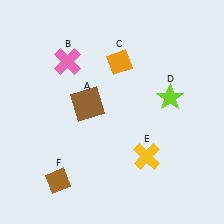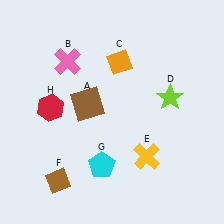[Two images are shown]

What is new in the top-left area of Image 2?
A red hexagon (H) was added in the top-left area of Image 2.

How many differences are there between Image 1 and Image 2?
There are 2 differences between the two images.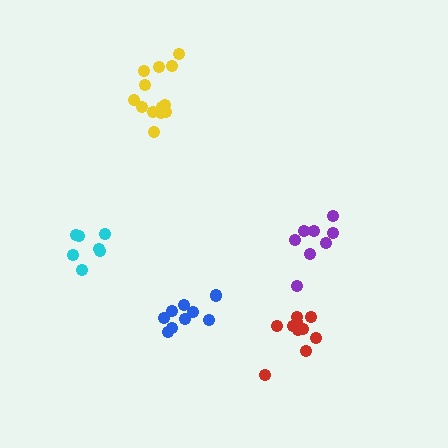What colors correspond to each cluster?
The clusters are colored: yellow, blue, purple, red, cyan.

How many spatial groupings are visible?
There are 5 spatial groupings.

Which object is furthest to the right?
The purple cluster is rightmost.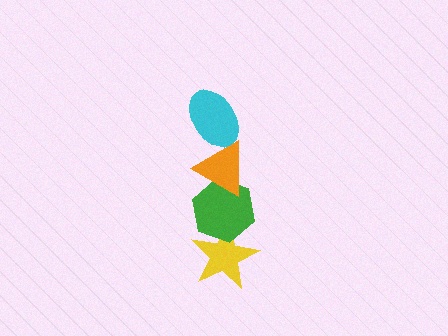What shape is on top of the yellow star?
The green hexagon is on top of the yellow star.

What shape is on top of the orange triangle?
The cyan ellipse is on top of the orange triangle.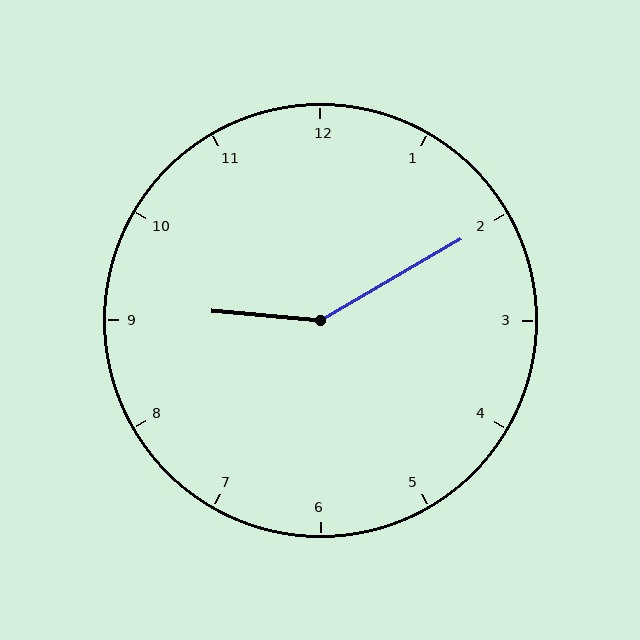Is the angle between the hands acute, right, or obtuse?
It is obtuse.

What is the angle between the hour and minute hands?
Approximately 145 degrees.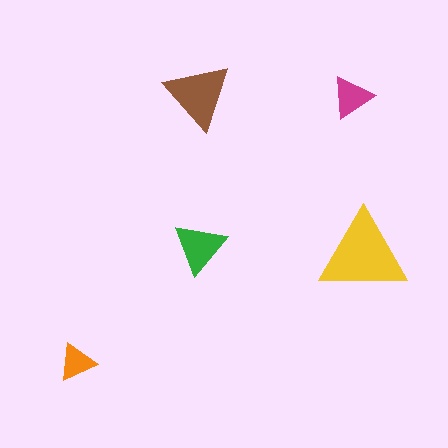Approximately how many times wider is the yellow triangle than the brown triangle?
About 1.5 times wider.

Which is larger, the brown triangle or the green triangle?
The brown one.